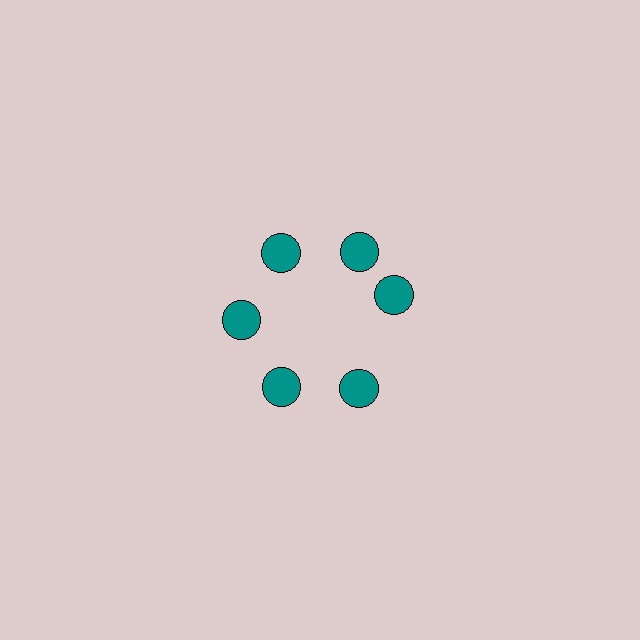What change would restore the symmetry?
The symmetry would be restored by rotating it back into even spacing with its neighbors so that all 6 circles sit at equal angles and equal distance from the center.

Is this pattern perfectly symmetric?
No. The 6 teal circles are arranged in a ring, but one element near the 3 o'clock position is rotated out of alignment along the ring, breaking the 6-fold rotational symmetry.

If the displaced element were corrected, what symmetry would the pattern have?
It would have 6-fold rotational symmetry — the pattern would map onto itself every 60 degrees.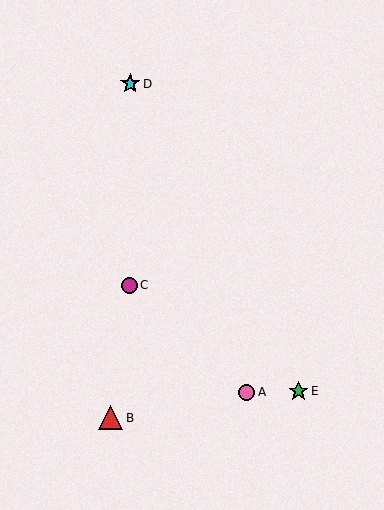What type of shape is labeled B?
Shape B is a red triangle.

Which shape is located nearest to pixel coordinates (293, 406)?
The green star (labeled E) at (298, 391) is nearest to that location.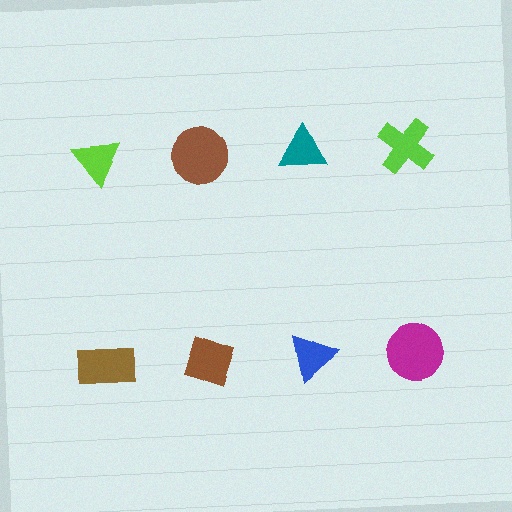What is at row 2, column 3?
A blue triangle.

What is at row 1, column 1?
A lime triangle.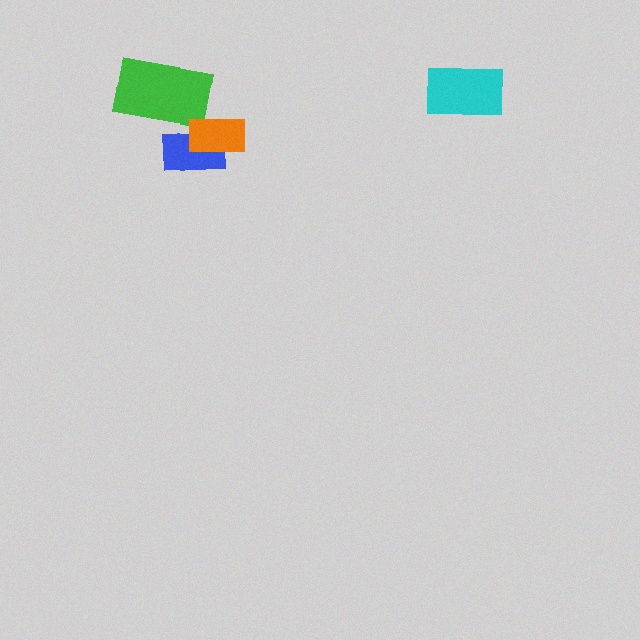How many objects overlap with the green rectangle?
1 object overlaps with the green rectangle.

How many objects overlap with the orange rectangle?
1 object overlaps with the orange rectangle.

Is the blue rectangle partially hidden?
Yes, it is partially covered by another shape.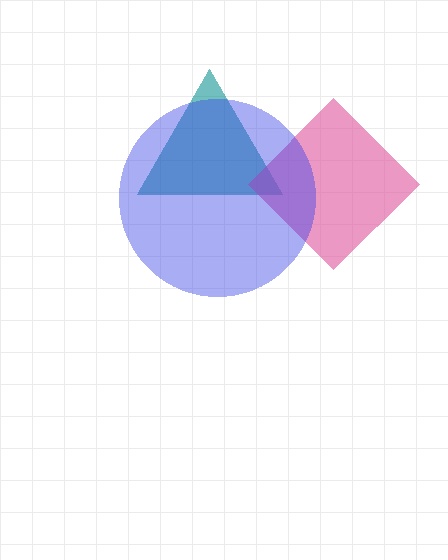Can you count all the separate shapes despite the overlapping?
Yes, there are 3 separate shapes.